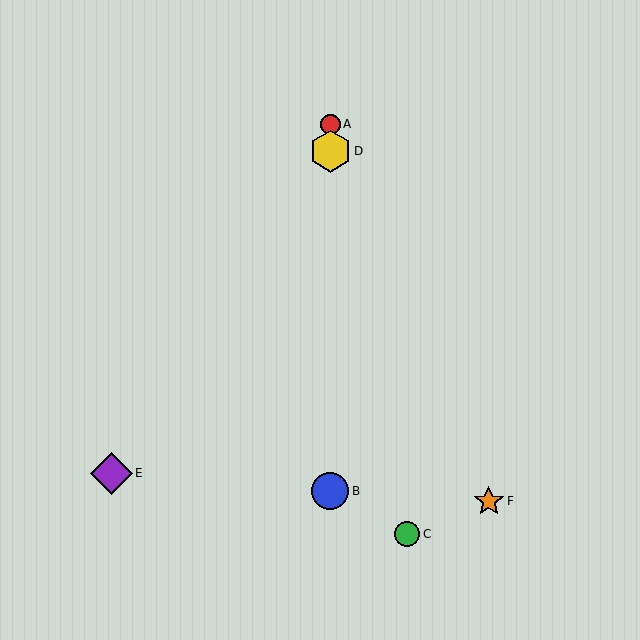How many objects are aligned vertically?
3 objects (A, B, D) are aligned vertically.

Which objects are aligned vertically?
Objects A, B, D are aligned vertically.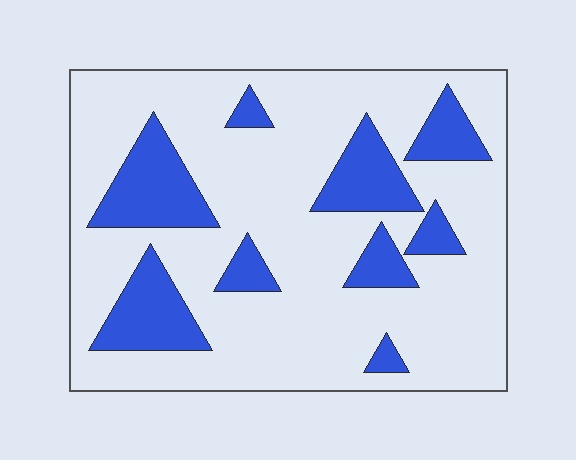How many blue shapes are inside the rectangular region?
9.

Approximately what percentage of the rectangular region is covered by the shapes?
Approximately 25%.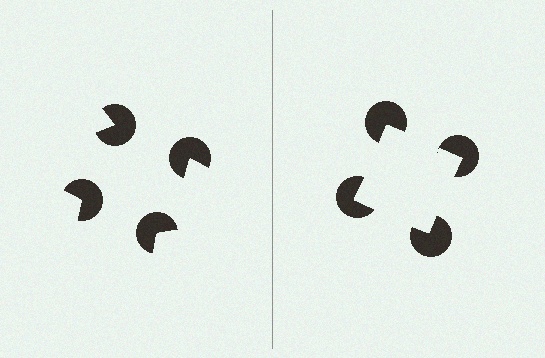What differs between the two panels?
The pac-man discs are positioned identically on both sides; only the wedge orientations differ. On the right they align to a square; on the left they are misaligned.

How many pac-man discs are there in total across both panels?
8 — 4 on each side.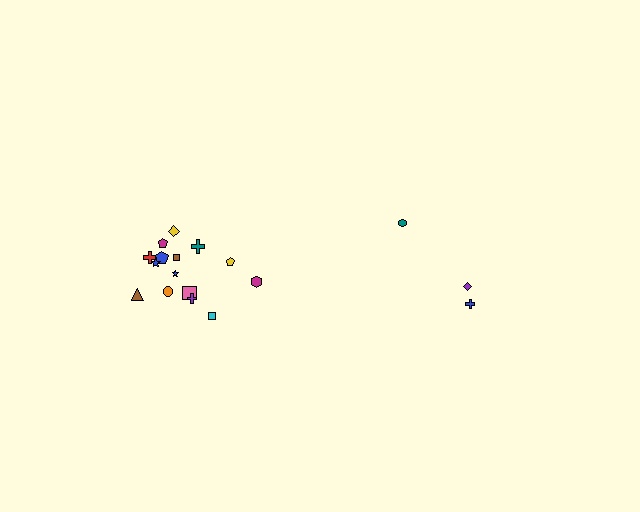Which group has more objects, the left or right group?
The left group.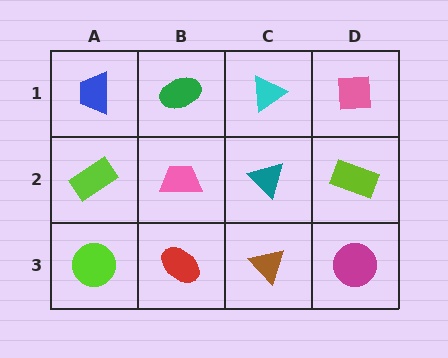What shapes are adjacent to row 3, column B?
A pink trapezoid (row 2, column B), a lime circle (row 3, column A), a brown triangle (row 3, column C).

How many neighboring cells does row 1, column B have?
3.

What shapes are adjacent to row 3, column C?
A teal triangle (row 2, column C), a red ellipse (row 3, column B), a magenta circle (row 3, column D).